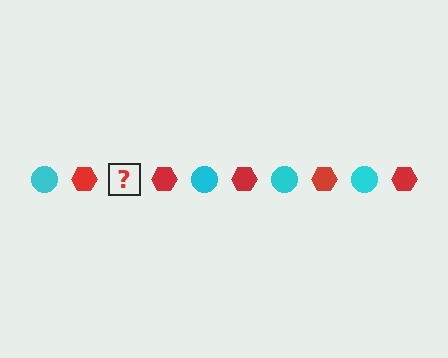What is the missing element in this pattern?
The missing element is a cyan circle.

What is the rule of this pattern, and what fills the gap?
The rule is that the pattern alternates between cyan circle and red hexagon. The gap should be filled with a cyan circle.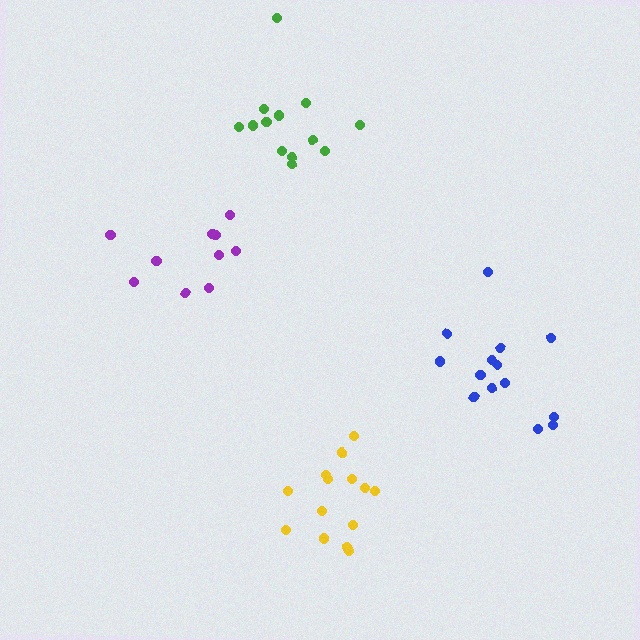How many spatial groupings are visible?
There are 4 spatial groupings.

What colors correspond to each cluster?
The clusters are colored: yellow, green, blue, purple.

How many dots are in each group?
Group 1: 14 dots, Group 2: 13 dots, Group 3: 14 dots, Group 4: 10 dots (51 total).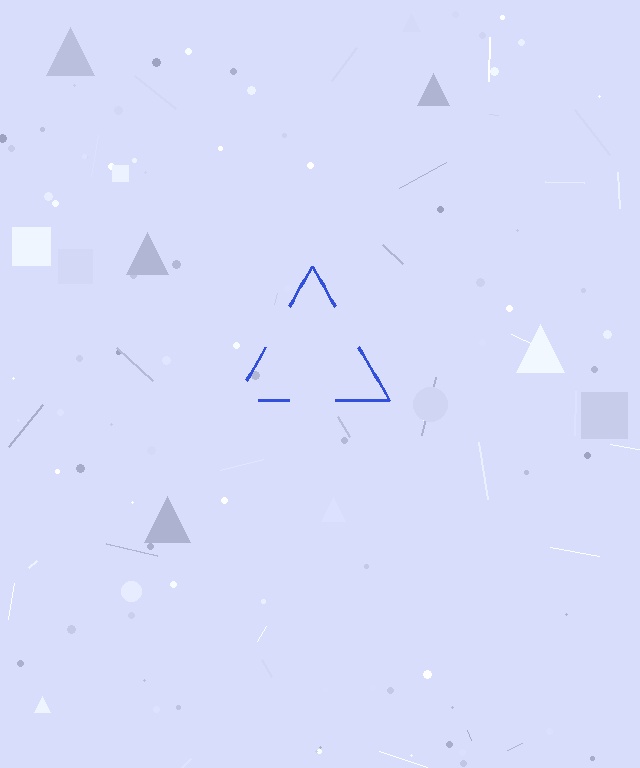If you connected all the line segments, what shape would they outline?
They would outline a triangle.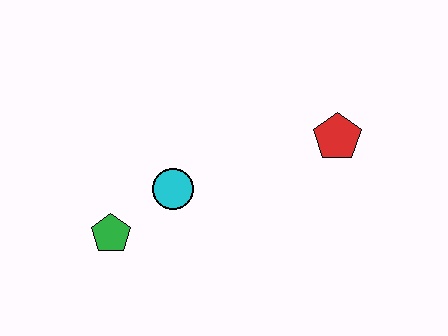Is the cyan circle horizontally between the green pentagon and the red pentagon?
Yes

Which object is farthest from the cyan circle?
The red pentagon is farthest from the cyan circle.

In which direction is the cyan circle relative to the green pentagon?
The cyan circle is to the right of the green pentagon.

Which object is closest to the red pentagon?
The cyan circle is closest to the red pentagon.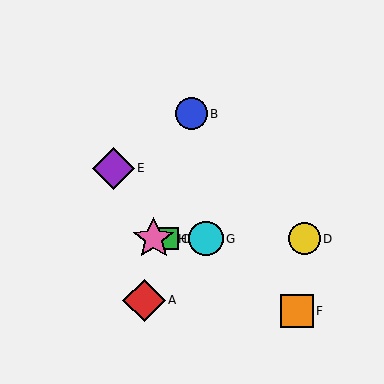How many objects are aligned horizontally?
4 objects (C, D, G, H) are aligned horizontally.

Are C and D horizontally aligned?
Yes, both are at y≈239.